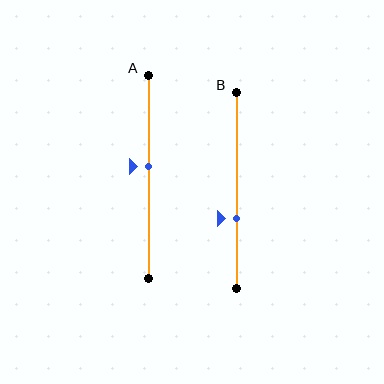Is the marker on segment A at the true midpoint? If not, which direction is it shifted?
No, the marker on segment A is shifted upward by about 5% of the segment length.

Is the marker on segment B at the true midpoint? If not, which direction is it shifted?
No, the marker on segment B is shifted downward by about 14% of the segment length.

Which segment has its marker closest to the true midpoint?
Segment A has its marker closest to the true midpoint.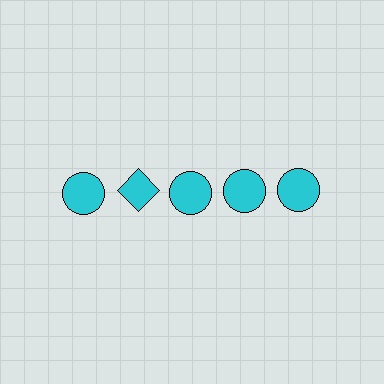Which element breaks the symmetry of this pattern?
The cyan diamond in the top row, second from left column breaks the symmetry. All other shapes are cyan circles.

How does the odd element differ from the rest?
It has a different shape: diamond instead of circle.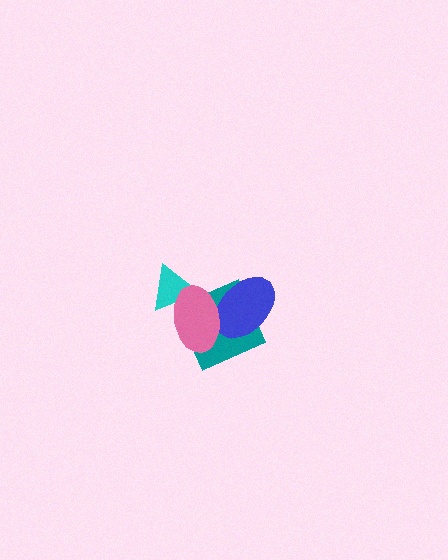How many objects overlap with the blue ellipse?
2 objects overlap with the blue ellipse.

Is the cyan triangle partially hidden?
Yes, it is partially covered by another shape.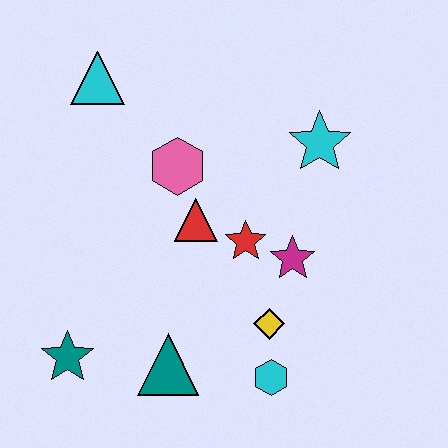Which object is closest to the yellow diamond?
The cyan hexagon is closest to the yellow diamond.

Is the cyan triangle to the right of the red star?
No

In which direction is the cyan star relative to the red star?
The cyan star is above the red star.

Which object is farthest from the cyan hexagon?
The cyan triangle is farthest from the cyan hexagon.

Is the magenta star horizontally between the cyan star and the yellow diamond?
Yes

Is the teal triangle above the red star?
No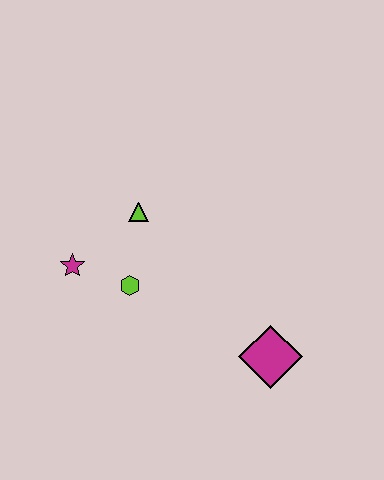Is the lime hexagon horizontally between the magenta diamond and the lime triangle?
No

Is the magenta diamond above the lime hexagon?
No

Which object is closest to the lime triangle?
The lime hexagon is closest to the lime triangle.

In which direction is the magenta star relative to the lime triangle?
The magenta star is to the left of the lime triangle.